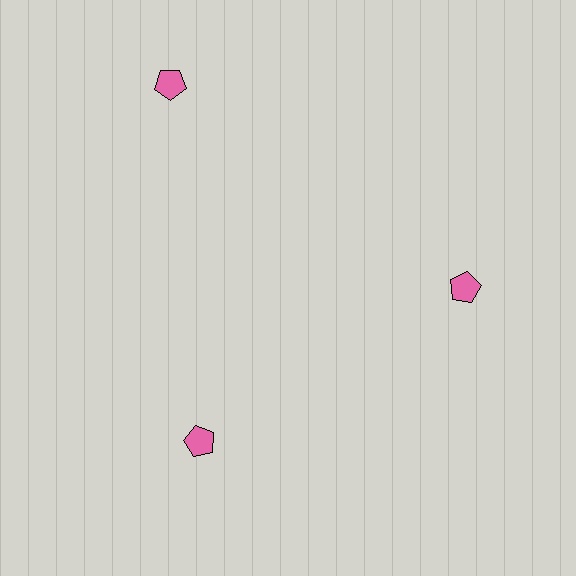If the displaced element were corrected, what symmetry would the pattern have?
It would have 3-fold rotational symmetry — the pattern would map onto itself every 120 degrees.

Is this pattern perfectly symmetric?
No. The 3 pink pentagons are arranged in a ring, but one element near the 11 o'clock position is pushed outward from the center, breaking the 3-fold rotational symmetry.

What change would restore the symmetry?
The symmetry would be restored by moving it inward, back onto the ring so that all 3 pentagons sit at equal angles and equal distance from the center.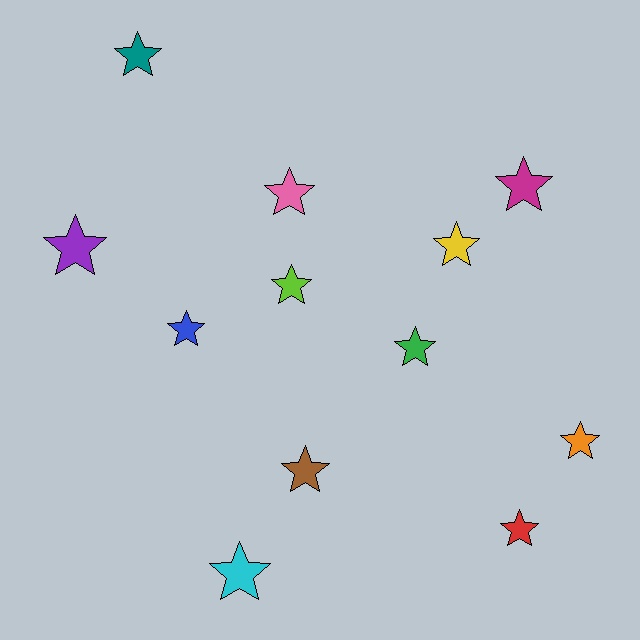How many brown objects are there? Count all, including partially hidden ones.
There is 1 brown object.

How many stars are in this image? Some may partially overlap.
There are 12 stars.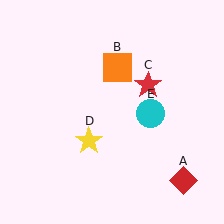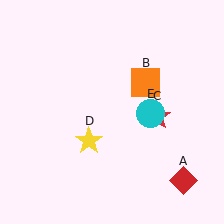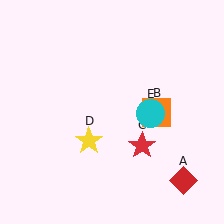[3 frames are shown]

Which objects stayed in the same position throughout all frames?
Red diamond (object A) and yellow star (object D) and cyan circle (object E) remained stationary.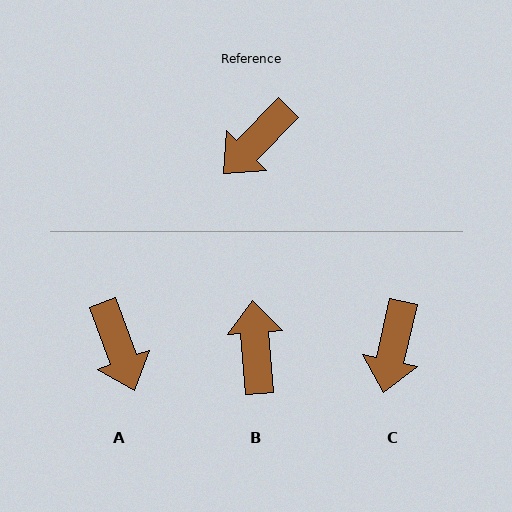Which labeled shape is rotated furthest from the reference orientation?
B, about 131 degrees away.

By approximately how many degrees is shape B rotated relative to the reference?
Approximately 131 degrees clockwise.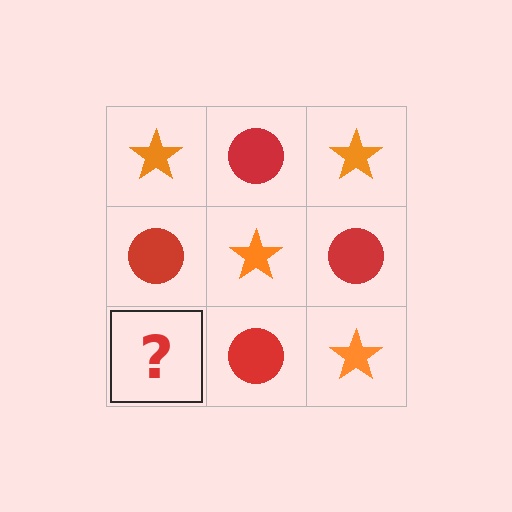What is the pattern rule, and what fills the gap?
The rule is that it alternates orange star and red circle in a checkerboard pattern. The gap should be filled with an orange star.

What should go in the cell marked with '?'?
The missing cell should contain an orange star.